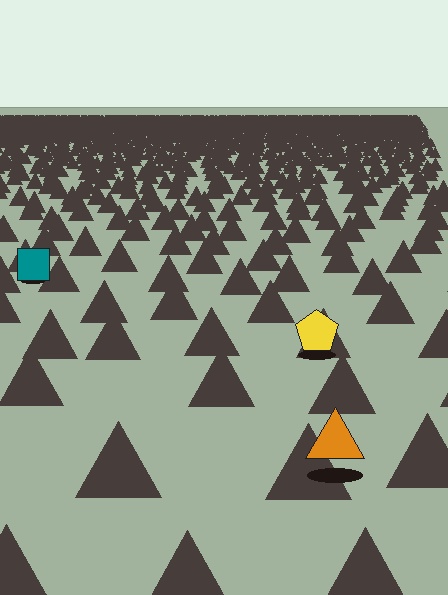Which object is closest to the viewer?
The orange triangle is closest. The texture marks near it are larger and more spread out.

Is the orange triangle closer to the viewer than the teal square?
Yes. The orange triangle is closer — you can tell from the texture gradient: the ground texture is coarser near it.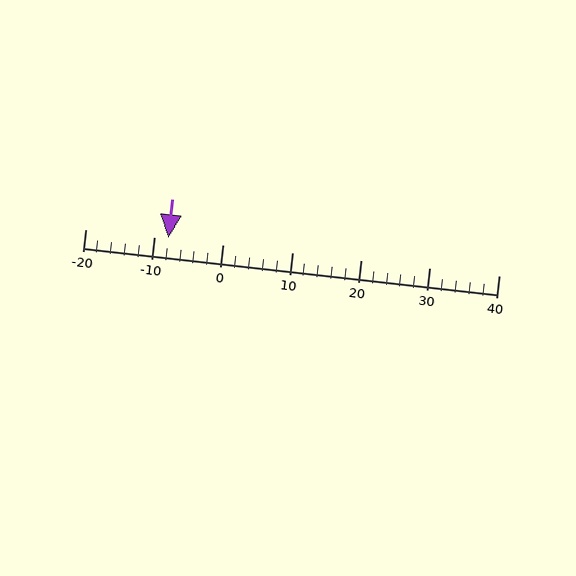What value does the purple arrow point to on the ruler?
The purple arrow points to approximately -8.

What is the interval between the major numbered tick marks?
The major tick marks are spaced 10 units apart.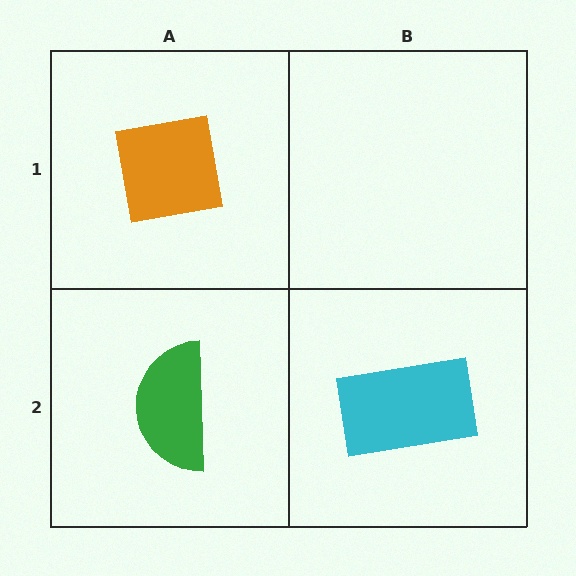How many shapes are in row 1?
1 shape.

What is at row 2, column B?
A cyan rectangle.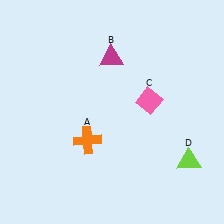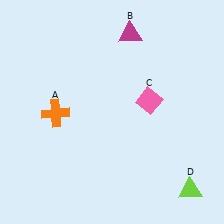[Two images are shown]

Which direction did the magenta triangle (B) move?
The magenta triangle (B) moved up.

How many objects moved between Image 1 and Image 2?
3 objects moved between the two images.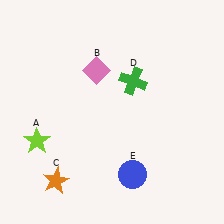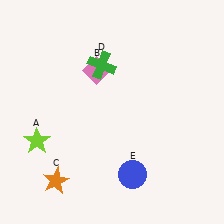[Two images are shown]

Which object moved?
The green cross (D) moved left.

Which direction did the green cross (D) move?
The green cross (D) moved left.